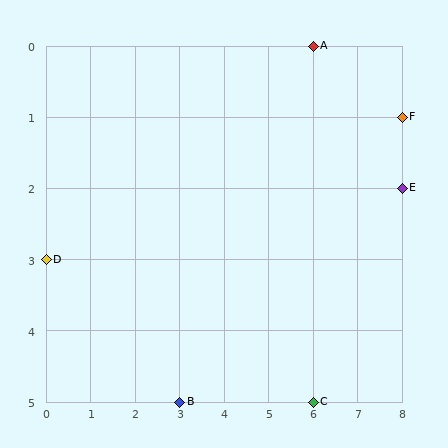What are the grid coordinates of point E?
Point E is at grid coordinates (8, 2).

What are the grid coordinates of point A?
Point A is at grid coordinates (6, 0).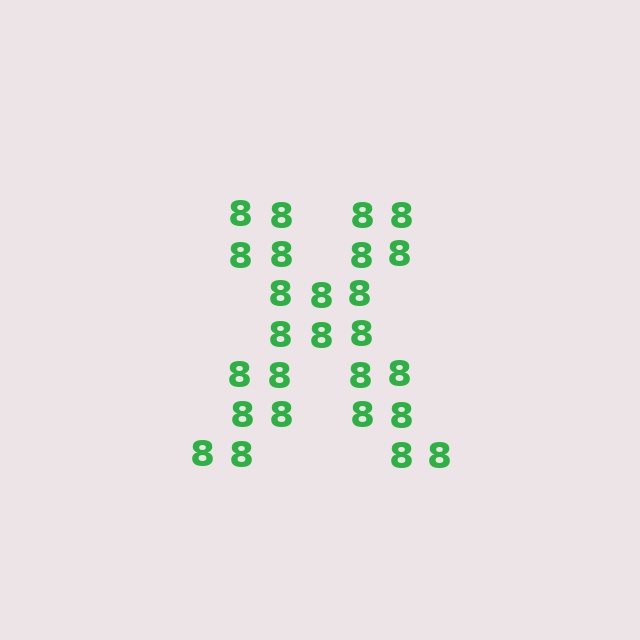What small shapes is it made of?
It is made of small digit 8's.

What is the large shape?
The large shape is the letter X.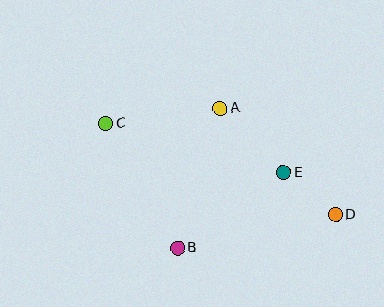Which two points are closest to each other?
Points D and E are closest to each other.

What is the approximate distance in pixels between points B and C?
The distance between B and C is approximately 144 pixels.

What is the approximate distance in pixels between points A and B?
The distance between A and B is approximately 146 pixels.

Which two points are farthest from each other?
Points C and D are farthest from each other.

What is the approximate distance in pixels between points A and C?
The distance between A and C is approximately 116 pixels.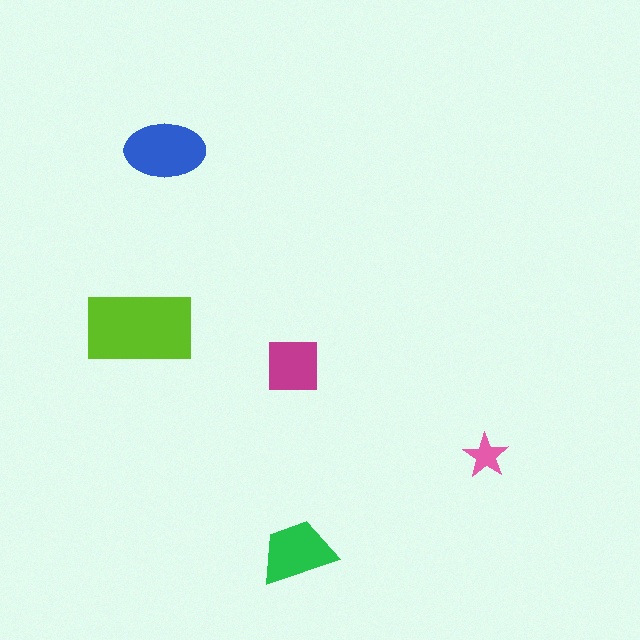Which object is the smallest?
The pink star.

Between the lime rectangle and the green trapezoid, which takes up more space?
The lime rectangle.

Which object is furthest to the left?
The lime rectangle is leftmost.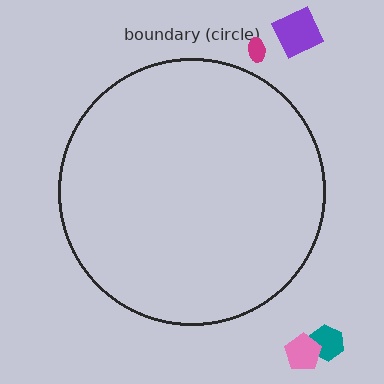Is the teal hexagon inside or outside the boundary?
Outside.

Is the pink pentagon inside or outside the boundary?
Outside.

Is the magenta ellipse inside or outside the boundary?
Outside.